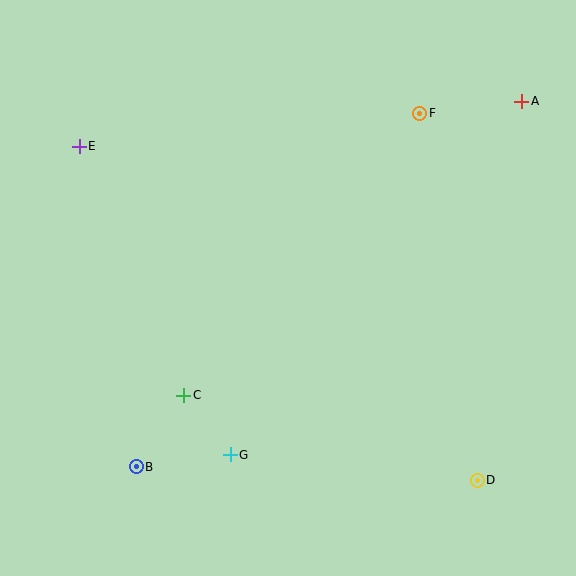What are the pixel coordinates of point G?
Point G is at (230, 455).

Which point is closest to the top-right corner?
Point A is closest to the top-right corner.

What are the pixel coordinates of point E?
Point E is at (79, 146).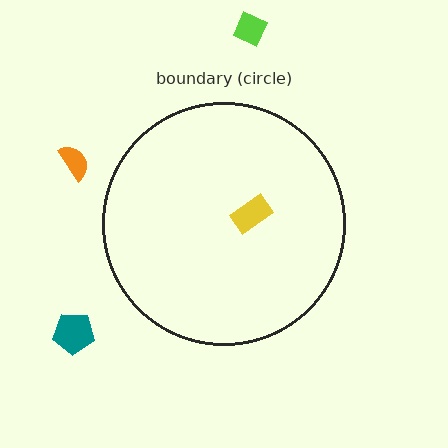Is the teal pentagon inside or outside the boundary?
Outside.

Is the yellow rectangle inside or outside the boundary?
Inside.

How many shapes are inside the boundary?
1 inside, 3 outside.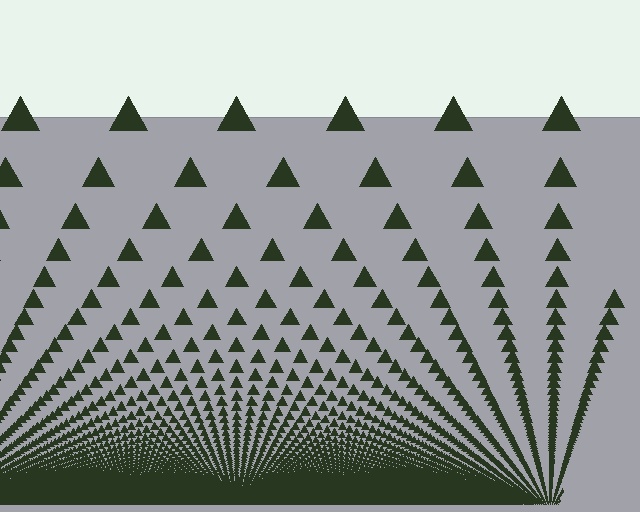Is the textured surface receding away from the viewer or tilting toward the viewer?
The surface appears to tilt toward the viewer. Texture elements get larger and sparser toward the top.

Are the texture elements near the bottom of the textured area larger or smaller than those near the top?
Smaller. The gradient is inverted — elements near the bottom are smaller and denser.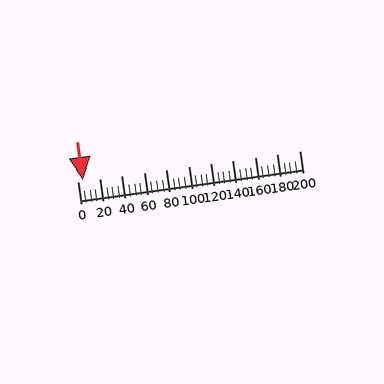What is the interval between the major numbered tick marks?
The major tick marks are spaced 20 units apart.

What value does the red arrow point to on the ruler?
The red arrow points to approximately 5.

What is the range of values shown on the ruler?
The ruler shows values from 0 to 200.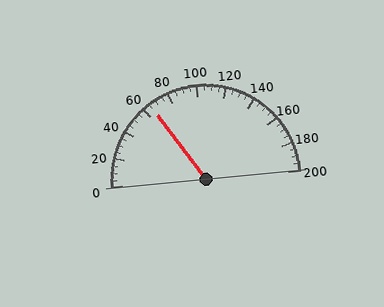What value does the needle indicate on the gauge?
The needle indicates approximately 65.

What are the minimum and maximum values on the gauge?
The gauge ranges from 0 to 200.